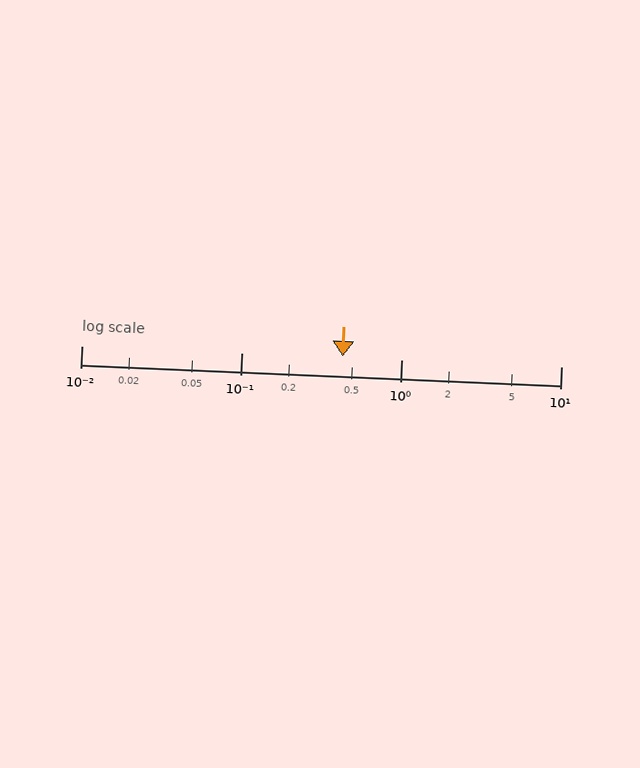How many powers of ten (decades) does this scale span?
The scale spans 3 decades, from 0.01 to 10.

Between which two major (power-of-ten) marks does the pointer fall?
The pointer is between 0.1 and 1.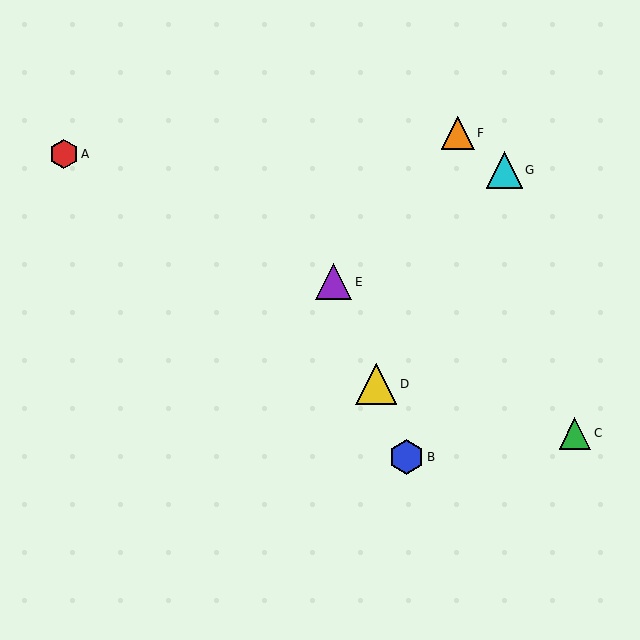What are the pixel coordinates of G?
Object G is at (504, 170).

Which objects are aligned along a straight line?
Objects B, D, E are aligned along a straight line.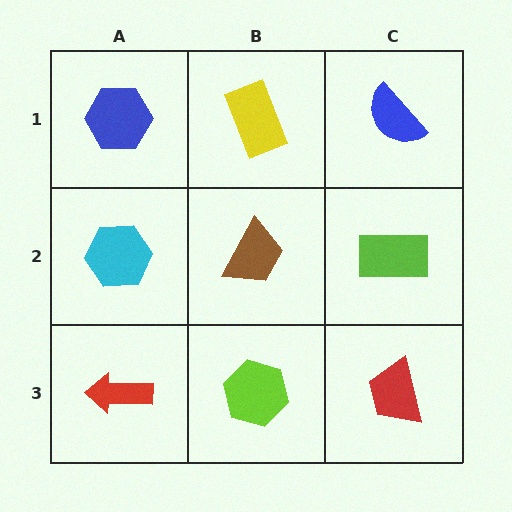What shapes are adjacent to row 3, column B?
A brown trapezoid (row 2, column B), a red arrow (row 3, column A), a red trapezoid (row 3, column C).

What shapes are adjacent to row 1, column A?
A cyan hexagon (row 2, column A), a yellow rectangle (row 1, column B).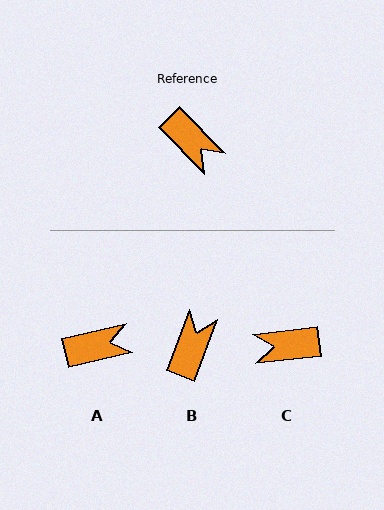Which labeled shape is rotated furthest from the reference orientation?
C, about 128 degrees away.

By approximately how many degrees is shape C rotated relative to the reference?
Approximately 128 degrees clockwise.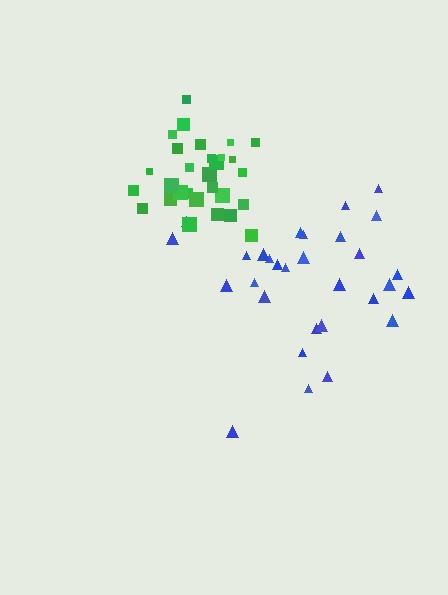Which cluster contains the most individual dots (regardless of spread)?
Blue (30).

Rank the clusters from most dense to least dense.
green, blue.